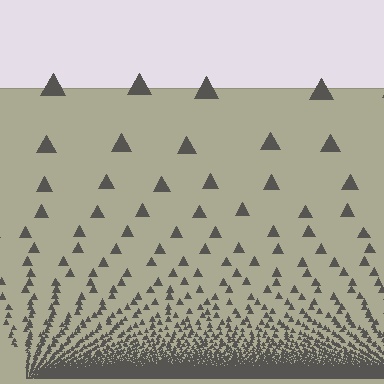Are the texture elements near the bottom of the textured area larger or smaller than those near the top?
Smaller. The gradient is inverted — elements near the bottom are smaller and denser.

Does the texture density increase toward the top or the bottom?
Density increases toward the bottom.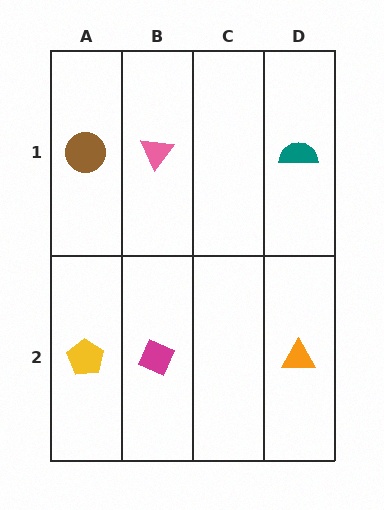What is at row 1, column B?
A pink triangle.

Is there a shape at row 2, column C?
No, that cell is empty.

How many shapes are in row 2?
3 shapes.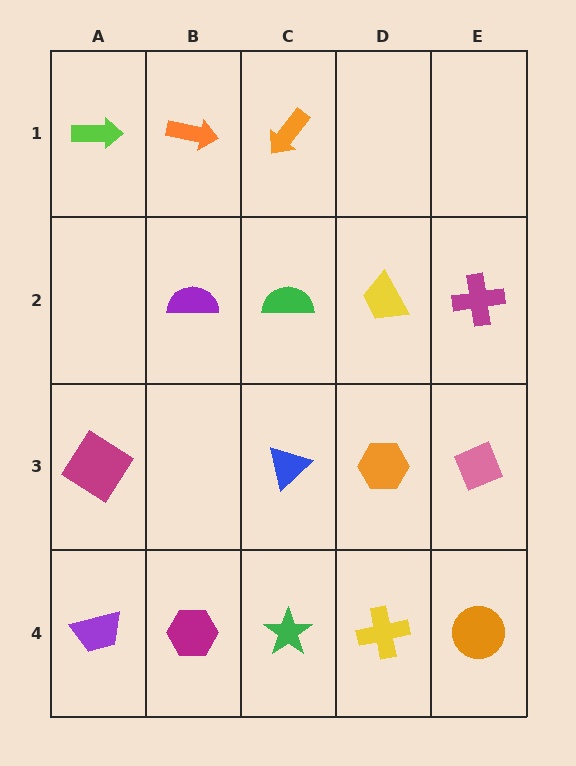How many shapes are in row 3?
4 shapes.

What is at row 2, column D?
A yellow trapezoid.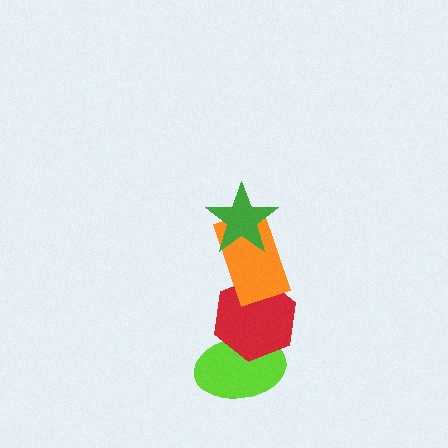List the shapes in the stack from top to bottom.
From top to bottom: the green star, the orange rectangle, the red hexagon, the lime ellipse.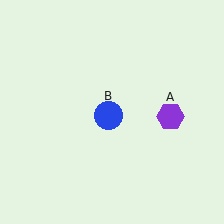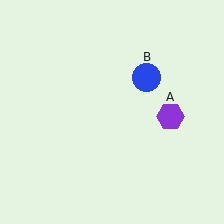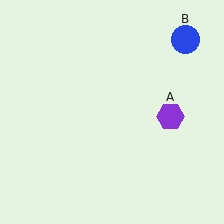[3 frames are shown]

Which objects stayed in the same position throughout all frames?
Purple hexagon (object A) remained stationary.